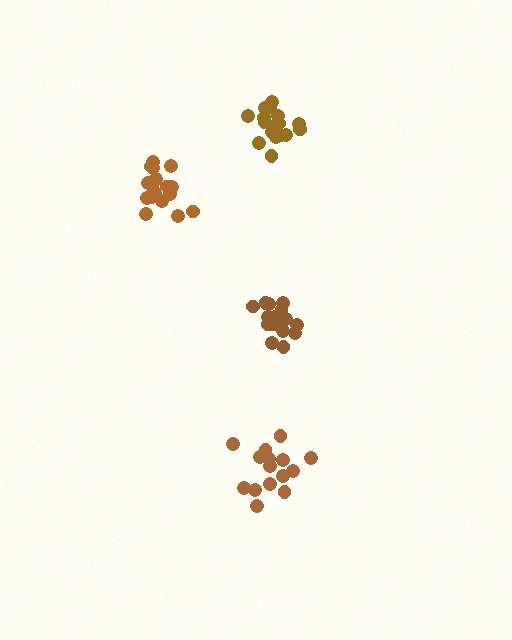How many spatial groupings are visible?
There are 4 spatial groupings.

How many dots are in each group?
Group 1: 17 dots, Group 2: 17 dots, Group 3: 15 dots, Group 4: 16 dots (65 total).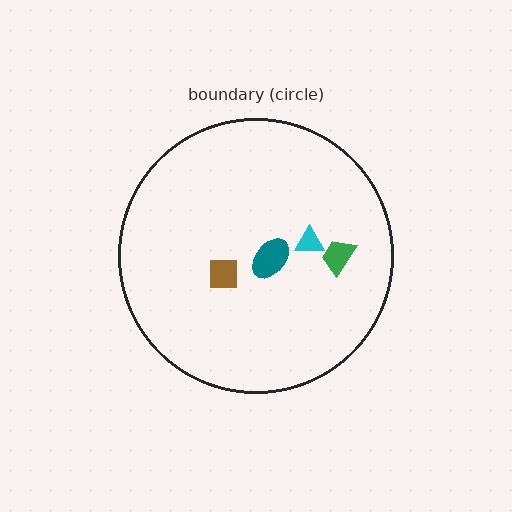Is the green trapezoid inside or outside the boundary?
Inside.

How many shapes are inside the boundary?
4 inside, 0 outside.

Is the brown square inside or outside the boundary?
Inside.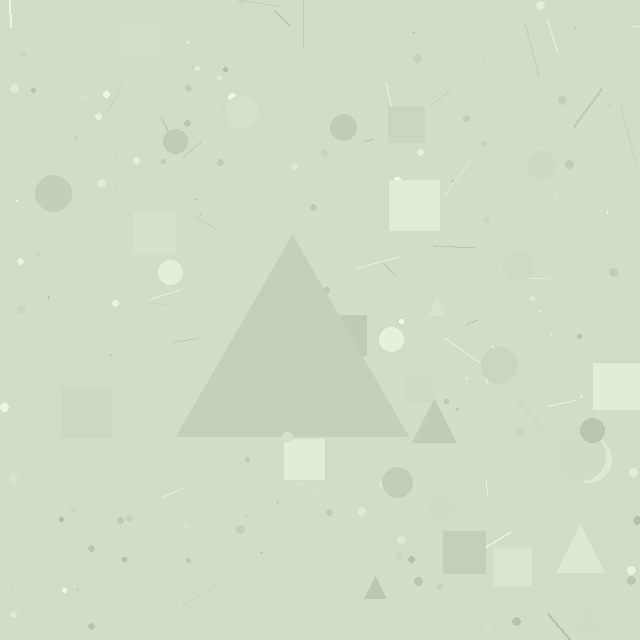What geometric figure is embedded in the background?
A triangle is embedded in the background.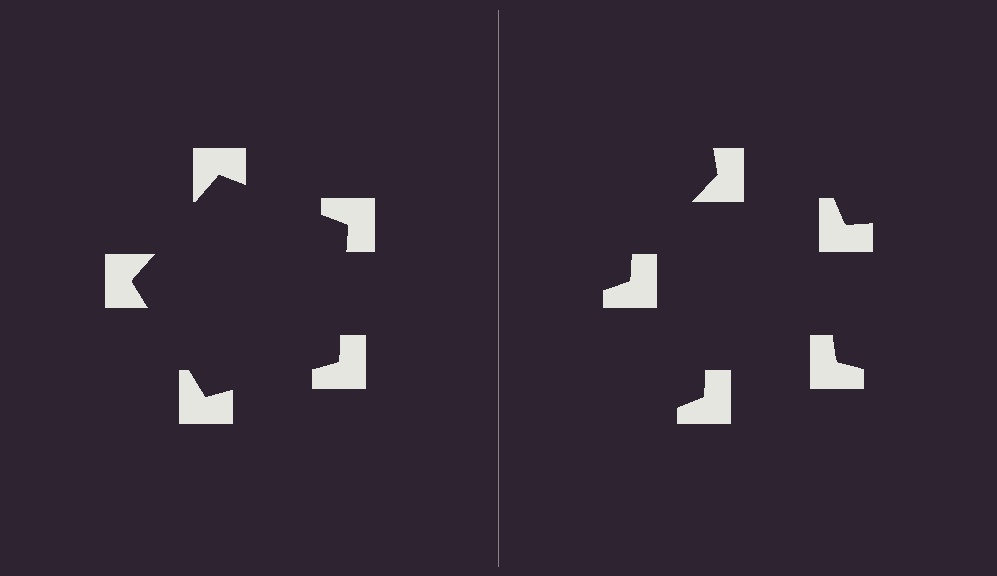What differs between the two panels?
The notched squares are positioned identically on both sides; only the wedge orientations differ. On the left they align to a pentagon; on the right they are misaligned.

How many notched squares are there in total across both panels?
10 — 5 on each side.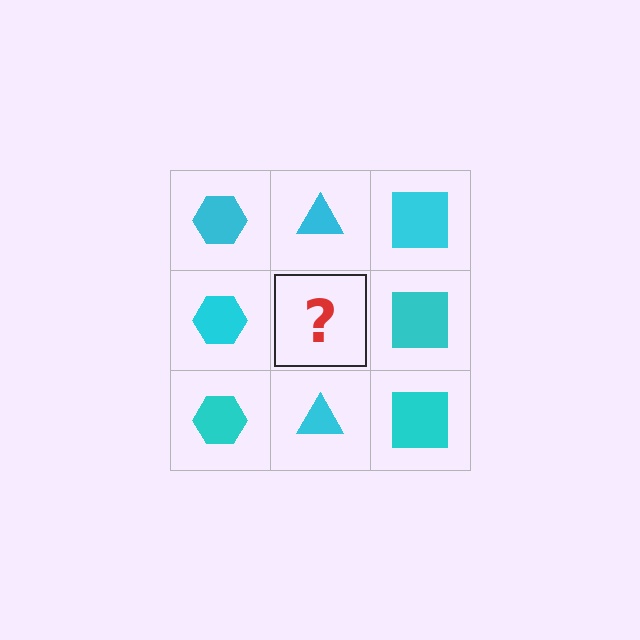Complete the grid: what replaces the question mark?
The question mark should be replaced with a cyan triangle.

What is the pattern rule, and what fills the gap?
The rule is that each column has a consistent shape. The gap should be filled with a cyan triangle.